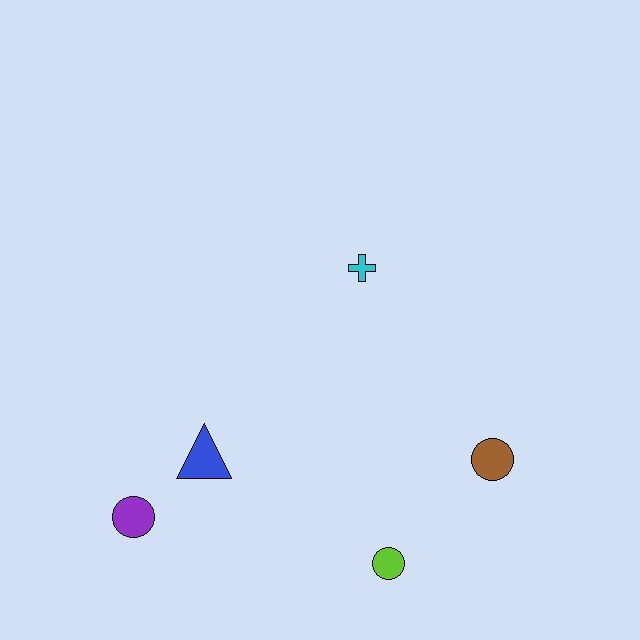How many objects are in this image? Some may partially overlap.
There are 5 objects.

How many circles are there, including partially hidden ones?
There are 3 circles.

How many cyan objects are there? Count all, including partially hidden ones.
There is 1 cyan object.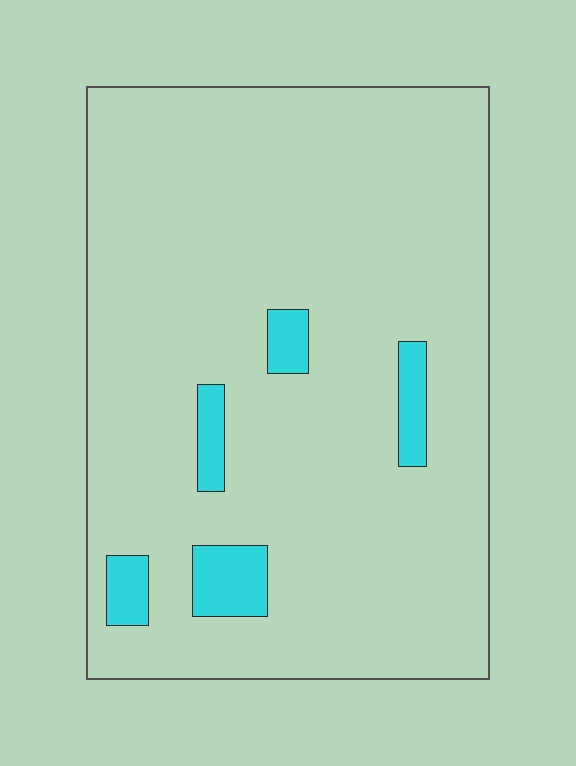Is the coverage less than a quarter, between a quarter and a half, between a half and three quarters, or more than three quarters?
Less than a quarter.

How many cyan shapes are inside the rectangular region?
5.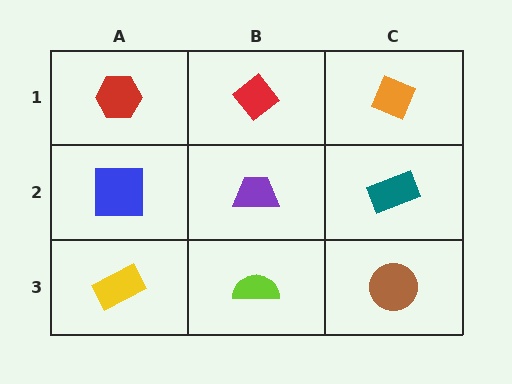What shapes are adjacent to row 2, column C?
An orange diamond (row 1, column C), a brown circle (row 3, column C), a purple trapezoid (row 2, column B).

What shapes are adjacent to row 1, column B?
A purple trapezoid (row 2, column B), a red hexagon (row 1, column A), an orange diamond (row 1, column C).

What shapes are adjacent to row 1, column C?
A teal rectangle (row 2, column C), a red diamond (row 1, column B).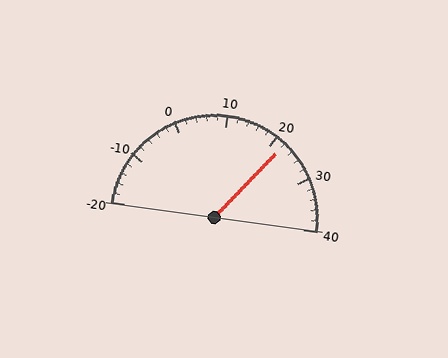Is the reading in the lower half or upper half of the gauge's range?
The reading is in the upper half of the range (-20 to 40).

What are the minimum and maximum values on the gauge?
The gauge ranges from -20 to 40.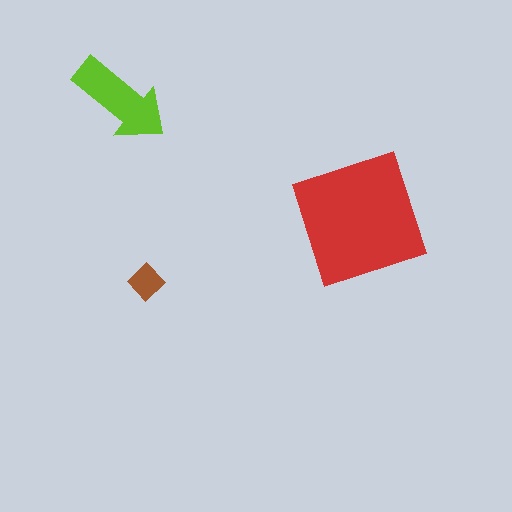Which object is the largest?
The red square.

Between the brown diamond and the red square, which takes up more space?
The red square.